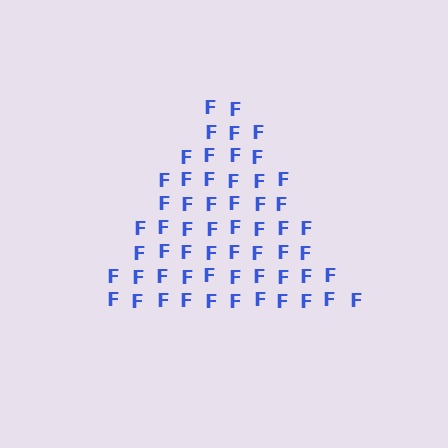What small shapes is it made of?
It is made of small letter F's.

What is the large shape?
The large shape is a triangle.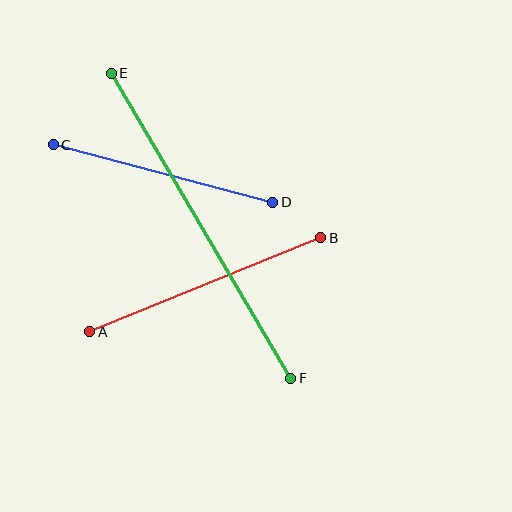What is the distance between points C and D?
The distance is approximately 227 pixels.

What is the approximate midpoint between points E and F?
The midpoint is at approximately (201, 226) pixels.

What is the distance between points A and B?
The distance is approximately 249 pixels.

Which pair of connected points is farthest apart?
Points E and F are farthest apart.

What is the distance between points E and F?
The distance is approximately 354 pixels.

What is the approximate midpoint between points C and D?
The midpoint is at approximately (163, 174) pixels.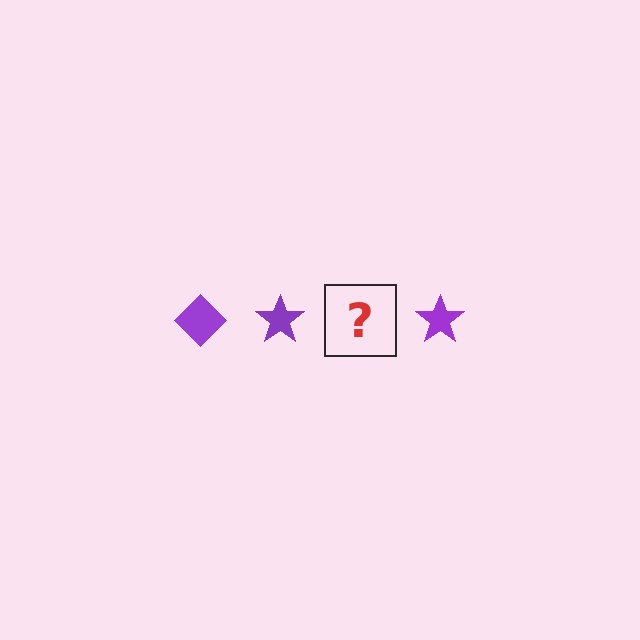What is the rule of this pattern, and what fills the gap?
The rule is that the pattern cycles through diamond, star shapes in purple. The gap should be filled with a purple diamond.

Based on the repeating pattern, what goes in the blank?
The blank should be a purple diamond.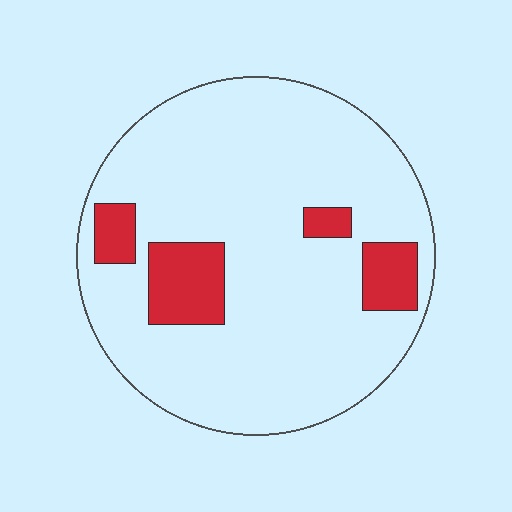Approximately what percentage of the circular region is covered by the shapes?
Approximately 15%.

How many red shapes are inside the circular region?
4.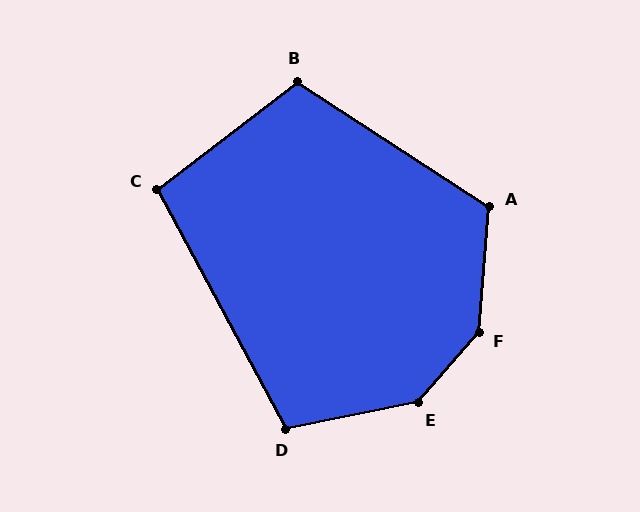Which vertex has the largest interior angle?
F, at approximately 144 degrees.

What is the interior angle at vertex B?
Approximately 109 degrees (obtuse).